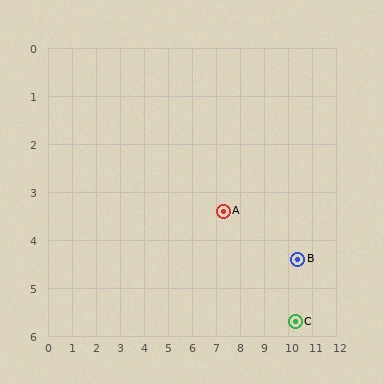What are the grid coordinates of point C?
Point C is at approximately (10.3, 5.7).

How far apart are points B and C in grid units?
Points B and C are about 1.3 grid units apart.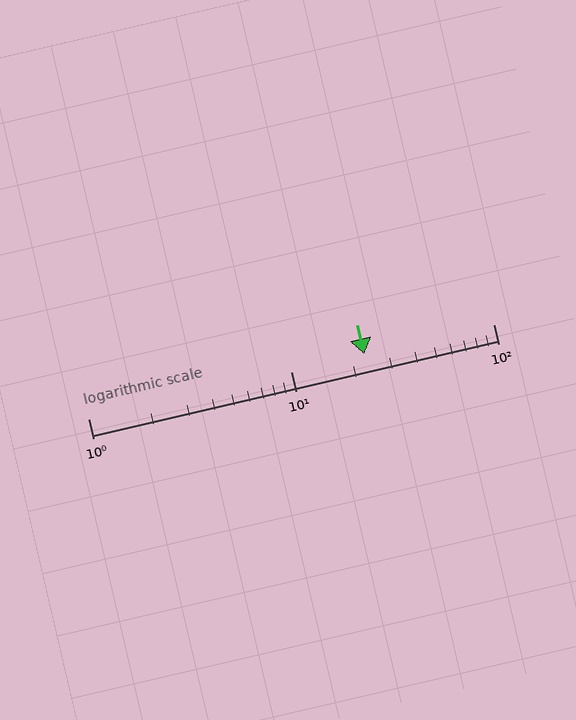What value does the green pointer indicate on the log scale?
The pointer indicates approximately 23.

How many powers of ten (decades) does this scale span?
The scale spans 2 decades, from 1 to 100.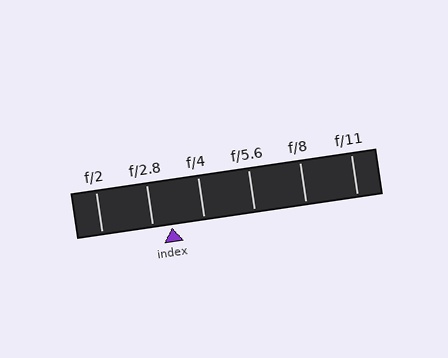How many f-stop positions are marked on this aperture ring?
There are 6 f-stop positions marked.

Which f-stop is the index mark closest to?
The index mark is closest to f/2.8.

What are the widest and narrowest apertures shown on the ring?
The widest aperture shown is f/2 and the narrowest is f/11.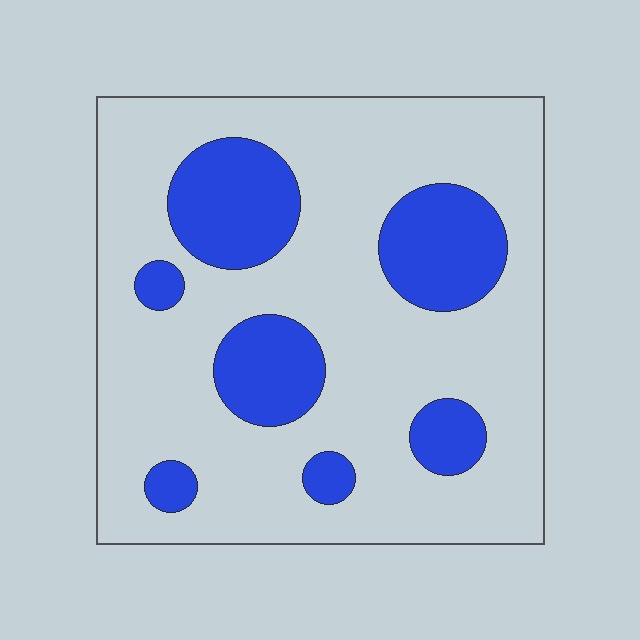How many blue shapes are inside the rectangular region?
7.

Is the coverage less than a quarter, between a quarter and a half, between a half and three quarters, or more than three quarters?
Less than a quarter.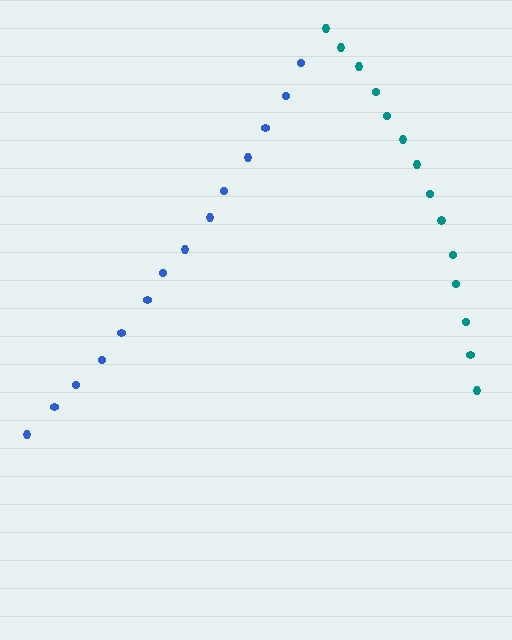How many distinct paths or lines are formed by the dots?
There are 2 distinct paths.